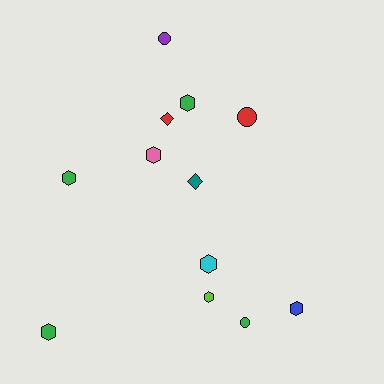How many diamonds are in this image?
There are 2 diamonds.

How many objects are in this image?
There are 12 objects.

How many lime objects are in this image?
There is 1 lime object.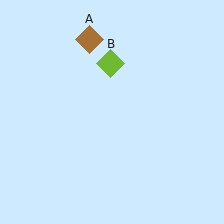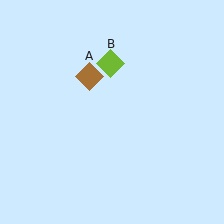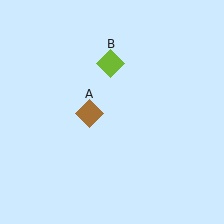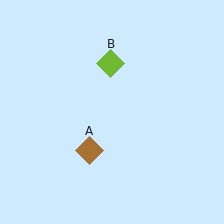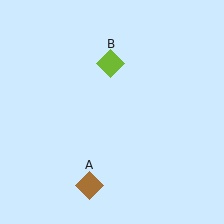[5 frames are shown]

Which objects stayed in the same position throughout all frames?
Lime diamond (object B) remained stationary.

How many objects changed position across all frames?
1 object changed position: brown diamond (object A).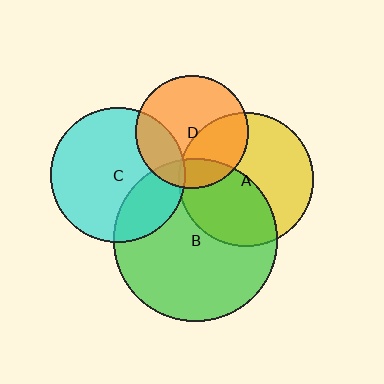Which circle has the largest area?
Circle B (green).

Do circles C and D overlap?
Yes.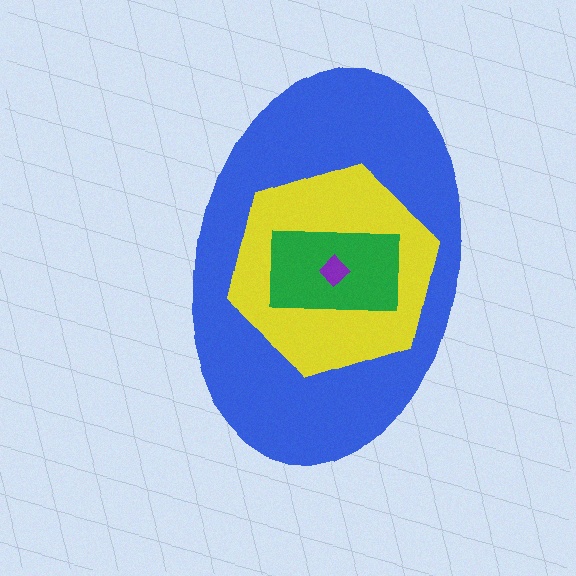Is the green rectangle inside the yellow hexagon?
Yes.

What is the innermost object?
The purple diamond.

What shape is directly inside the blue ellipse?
The yellow hexagon.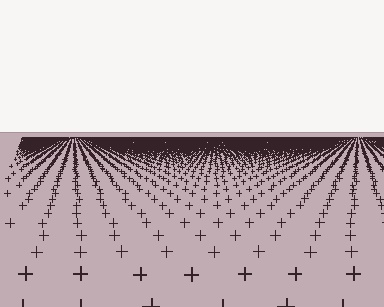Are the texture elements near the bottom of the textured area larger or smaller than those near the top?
Larger. Near the bottom, elements are closer to the viewer and appear at a bigger on-screen size.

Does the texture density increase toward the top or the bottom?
Density increases toward the top.